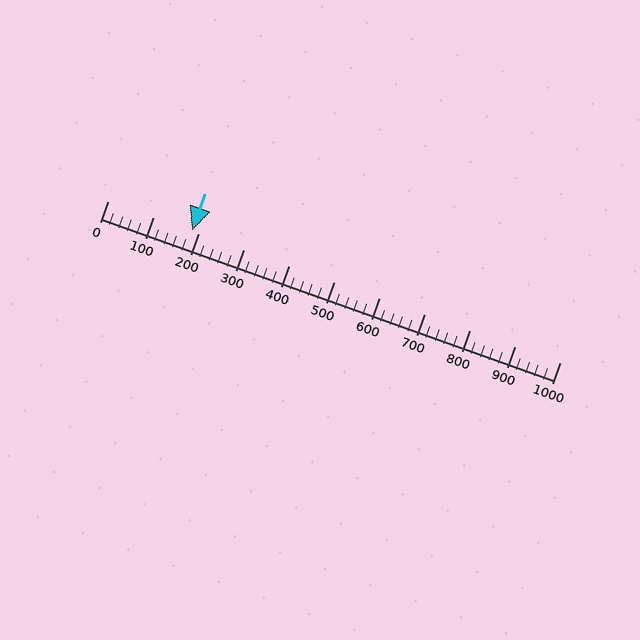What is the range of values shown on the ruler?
The ruler shows values from 0 to 1000.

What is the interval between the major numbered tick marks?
The major tick marks are spaced 100 units apart.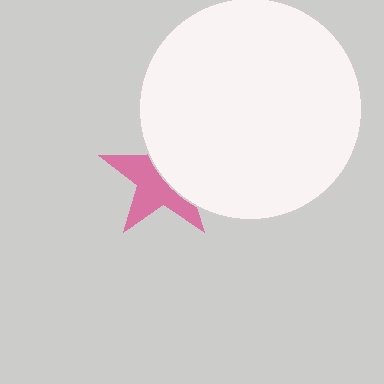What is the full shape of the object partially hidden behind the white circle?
The partially hidden object is a pink star.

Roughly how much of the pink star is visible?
About half of it is visible (roughly 53%).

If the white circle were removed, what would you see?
You would see the complete pink star.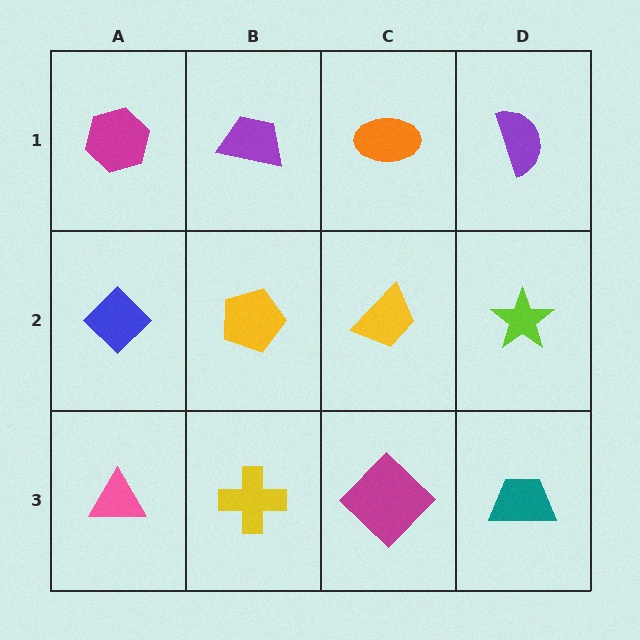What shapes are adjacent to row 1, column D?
A lime star (row 2, column D), an orange ellipse (row 1, column C).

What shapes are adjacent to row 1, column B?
A yellow pentagon (row 2, column B), a magenta hexagon (row 1, column A), an orange ellipse (row 1, column C).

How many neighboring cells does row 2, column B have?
4.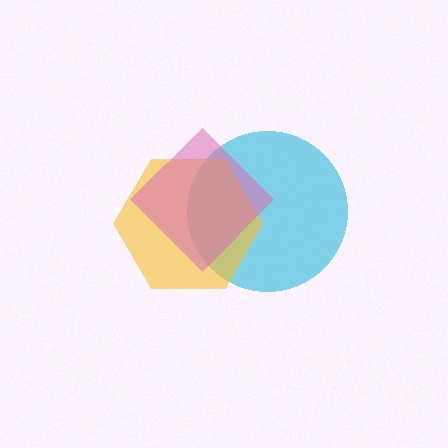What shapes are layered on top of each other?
The layered shapes are: a cyan circle, a yellow hexagon, a pink diamond.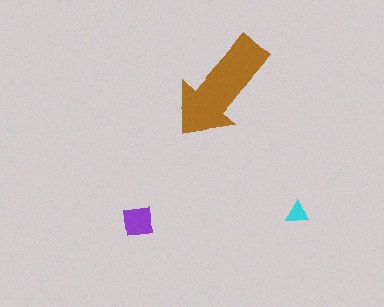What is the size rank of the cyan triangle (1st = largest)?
3rd.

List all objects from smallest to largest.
The cyan triangle, the purple square, the brown arrow.